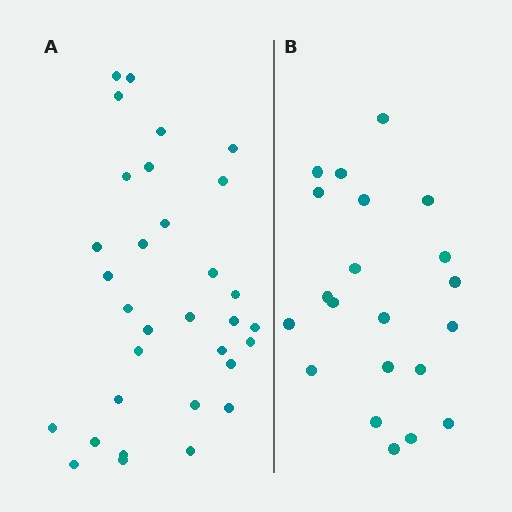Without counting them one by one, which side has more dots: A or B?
Region A (the left region) has more dots.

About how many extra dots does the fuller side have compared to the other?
Region A has roughly 12 or so more dots than region B.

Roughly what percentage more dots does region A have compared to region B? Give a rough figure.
About 50% more.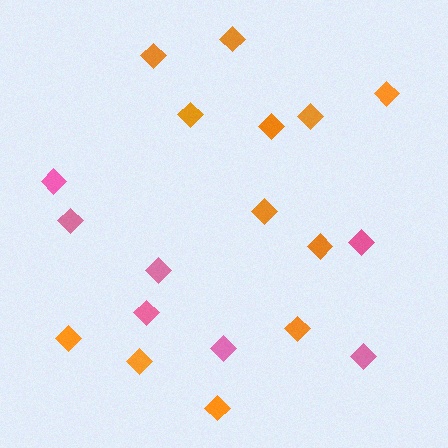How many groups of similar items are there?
There are 2 groups: one group of orange diamonds (12) and one group of pink diamonds (7).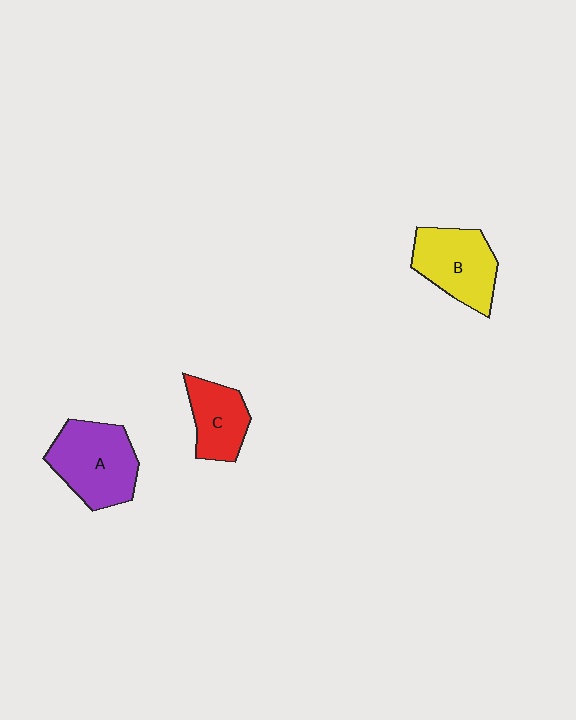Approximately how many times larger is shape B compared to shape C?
Approximately 1.3 times.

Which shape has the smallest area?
Shape C (red).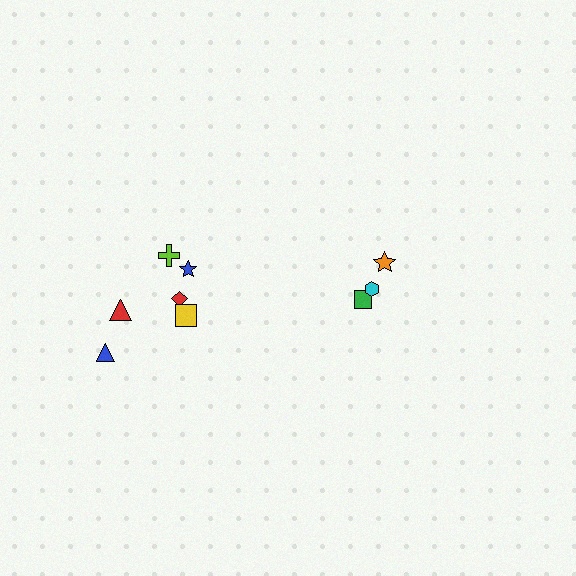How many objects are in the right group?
There are 3 objects.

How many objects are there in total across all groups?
There are 9 objects.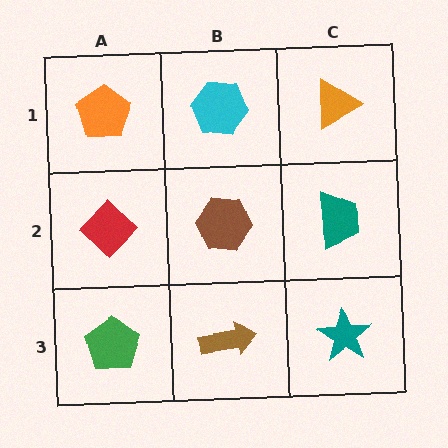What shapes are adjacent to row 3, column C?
A teal trapezoid (row 2, column C), a brown arrow (row 3, column B).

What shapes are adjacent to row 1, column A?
A red diamond (row 2, column A), a cyan hexagon (row 1, column B).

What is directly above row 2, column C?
An orange triangle.